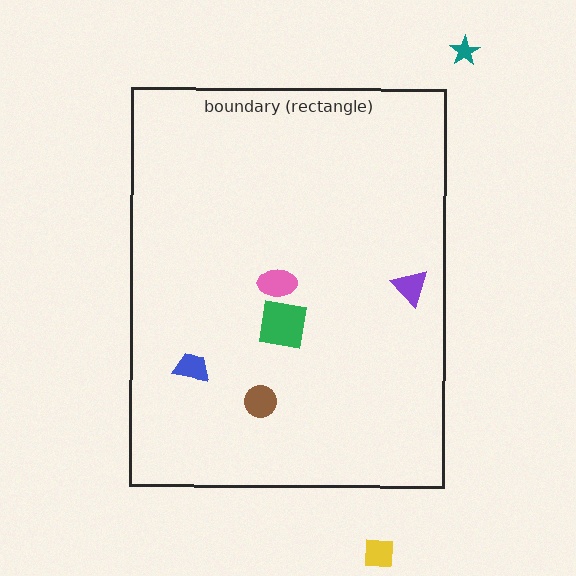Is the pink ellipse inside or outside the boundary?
Inside.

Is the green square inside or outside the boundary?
Inside.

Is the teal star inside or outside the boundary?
Outside.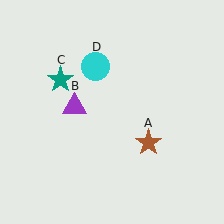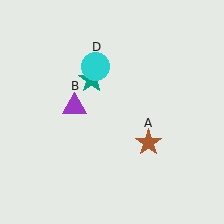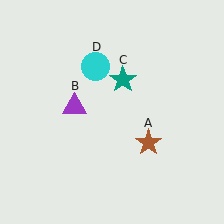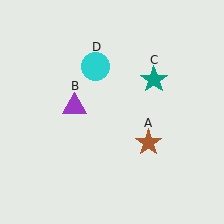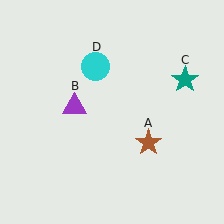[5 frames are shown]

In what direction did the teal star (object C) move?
The teal star (object C) moved right.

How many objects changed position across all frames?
1 object changed position: teal star (object C).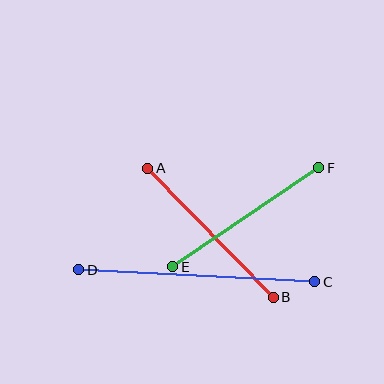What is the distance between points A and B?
The distance is approximately 180 pixels.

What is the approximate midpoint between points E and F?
The midpoint is at approximately (246, 217) pixels.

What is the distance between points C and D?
The distance is approximately 236 pixels.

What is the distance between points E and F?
The distance is approximately 176 pixels.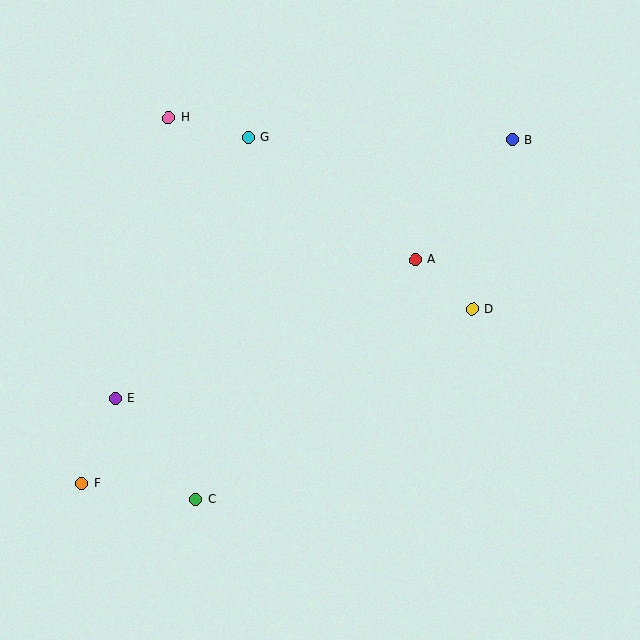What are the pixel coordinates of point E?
Point E is at (115, 399).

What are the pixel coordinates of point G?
Point G is at (248, 138).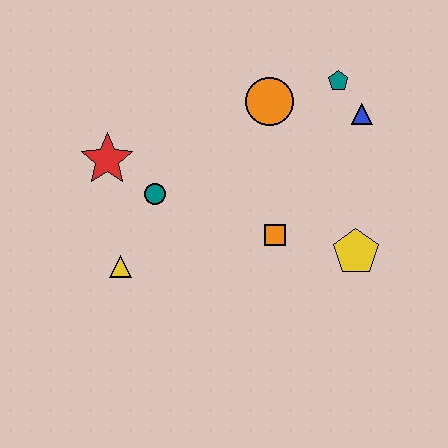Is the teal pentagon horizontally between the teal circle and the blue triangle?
Yes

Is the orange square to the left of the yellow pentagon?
Yes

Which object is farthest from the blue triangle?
The yellow triangle is farthest from the blue triangle.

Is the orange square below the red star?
Yes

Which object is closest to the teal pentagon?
The blue triangle is closest to the teal pentagon.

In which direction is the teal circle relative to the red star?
The teal circle is to the right of the red star.